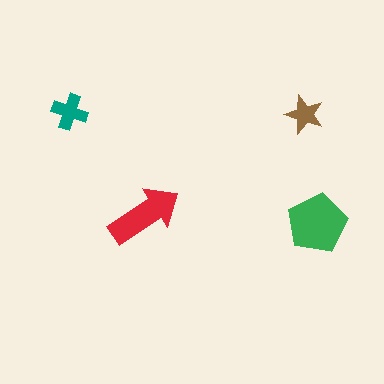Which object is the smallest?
The brown star.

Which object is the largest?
The green pentagon.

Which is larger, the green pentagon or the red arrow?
The green pentagon.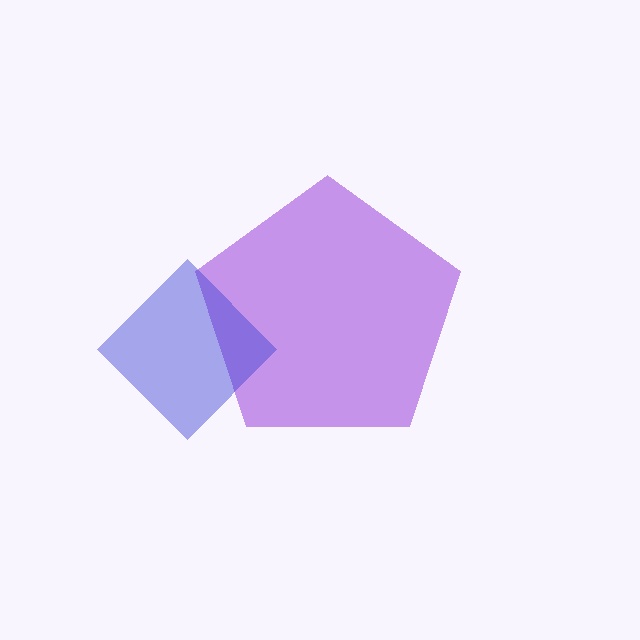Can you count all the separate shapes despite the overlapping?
Yes, there are 2 separate shapes.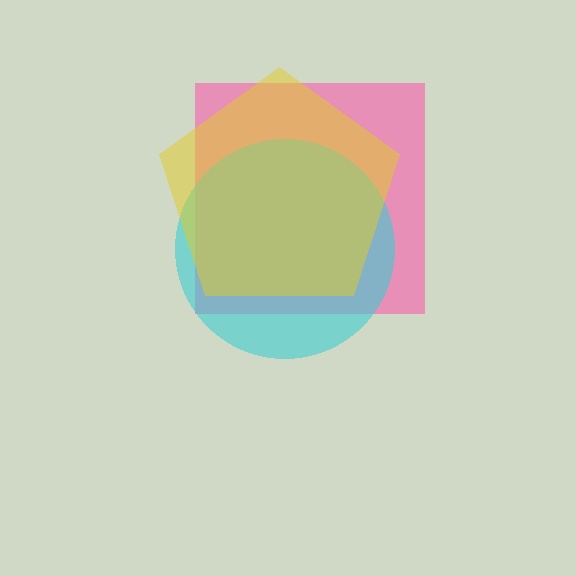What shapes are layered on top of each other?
The layered shapes are: a pink square, a cyan circle, a yellow pentagon.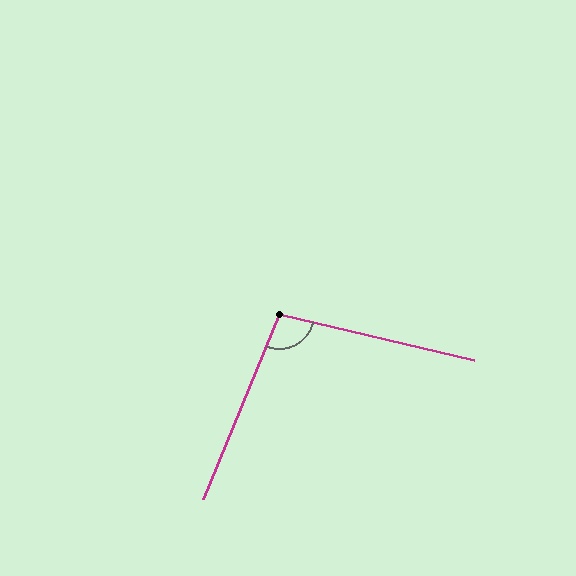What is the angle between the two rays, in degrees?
Approximately 99 degrees.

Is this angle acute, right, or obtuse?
It is obtuse.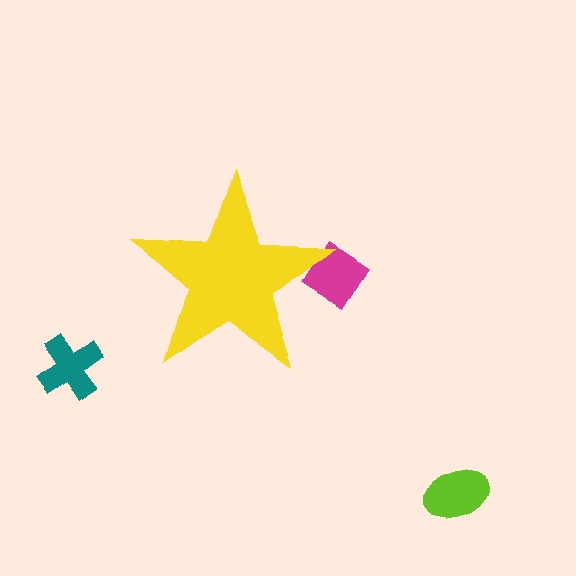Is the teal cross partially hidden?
No, the teal cross is fully visible.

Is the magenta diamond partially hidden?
Yes, the magenta diamond is partially hidden behind the yellow star.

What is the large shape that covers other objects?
A yellow star.